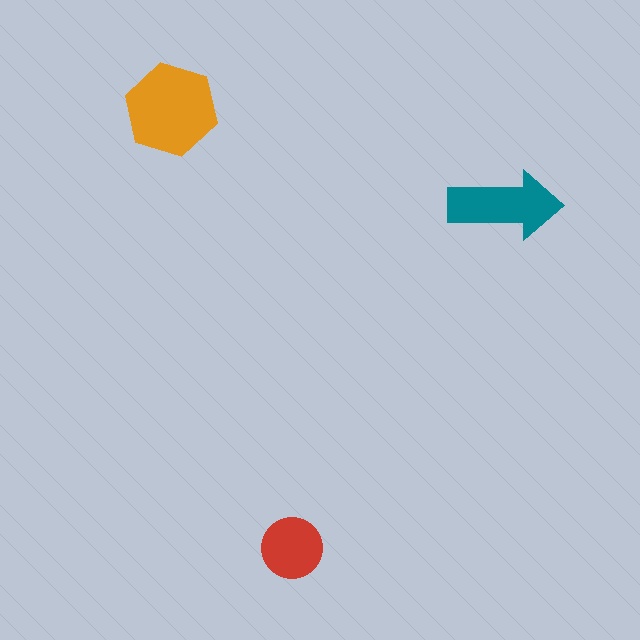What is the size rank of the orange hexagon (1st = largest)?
1st.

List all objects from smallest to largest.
The red circle, the teal arrow, the orange hexagon.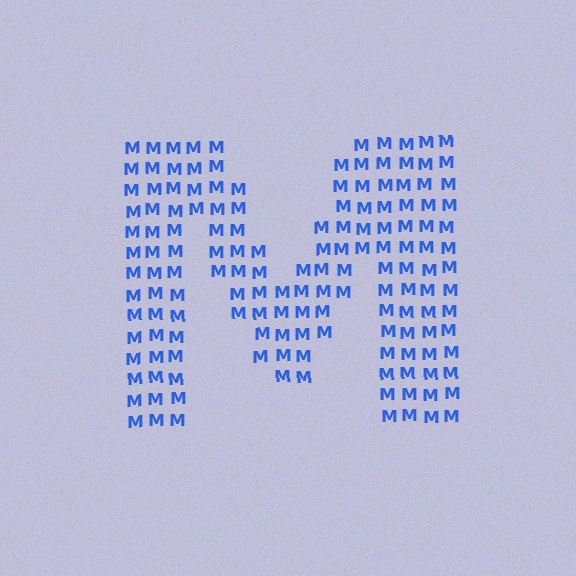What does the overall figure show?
The overall figure shows the letter M.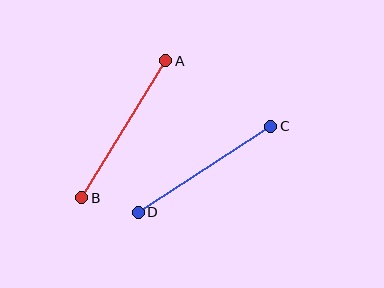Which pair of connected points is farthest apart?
Points A and B are farthest apart.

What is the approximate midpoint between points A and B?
The midpoint is at approximately (124, 129) pixels.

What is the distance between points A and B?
The distance is approximately 161 pixels.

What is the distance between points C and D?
The distance is approximately 158 pixels.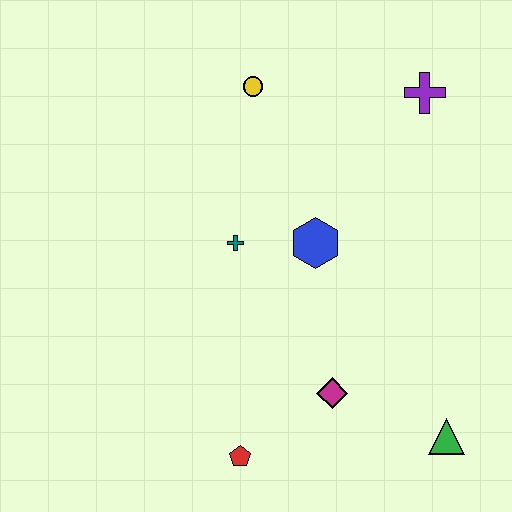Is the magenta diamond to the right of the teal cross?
Yes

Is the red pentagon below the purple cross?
Yes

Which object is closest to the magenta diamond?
The red pentagon is closest to the magenta diamond.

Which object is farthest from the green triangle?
The yellow circle is farthest from the green triangle.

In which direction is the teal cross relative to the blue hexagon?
The teal cross is to the left of the blue hexagon.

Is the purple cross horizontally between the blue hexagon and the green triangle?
Yes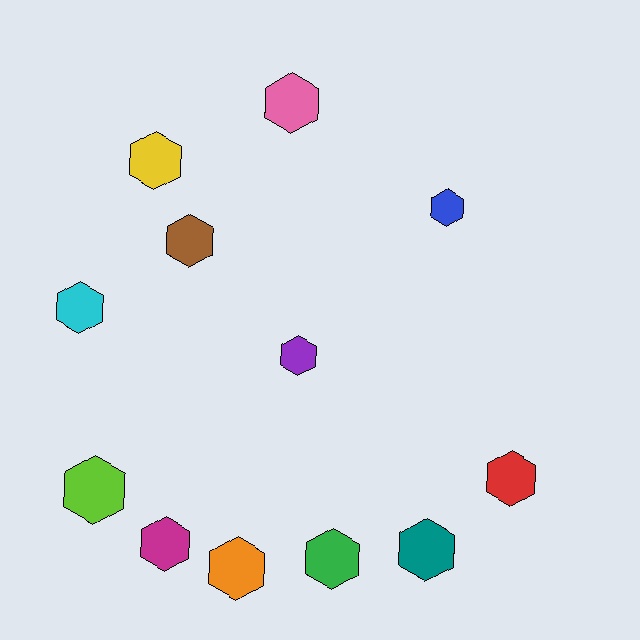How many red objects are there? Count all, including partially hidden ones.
There is 1 red object.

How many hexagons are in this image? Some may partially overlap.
There are 12 hexagons.